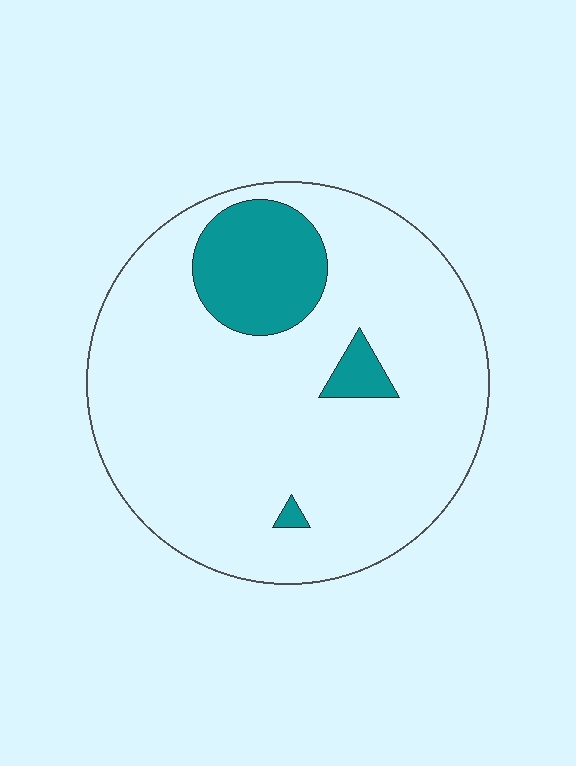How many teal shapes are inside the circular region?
3.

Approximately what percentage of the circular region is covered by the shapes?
Approximately 15%.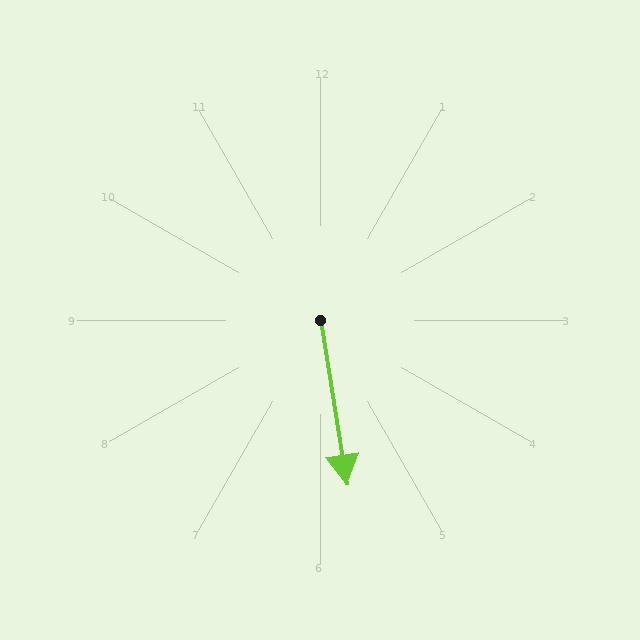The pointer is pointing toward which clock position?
Roughly 6 o'clock.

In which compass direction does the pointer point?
South.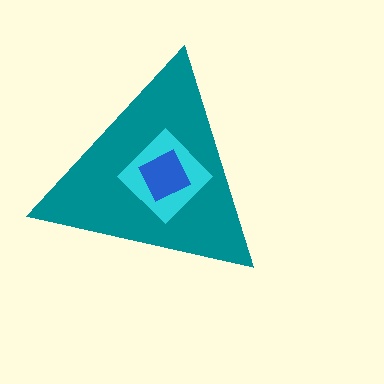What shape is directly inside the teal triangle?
The cyan diamond.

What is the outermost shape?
The teal triangle.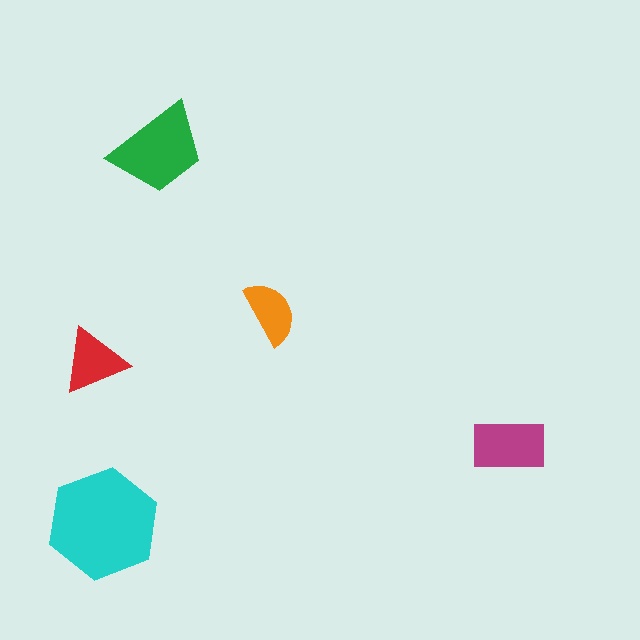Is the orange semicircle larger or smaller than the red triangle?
Smaller.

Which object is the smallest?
The orange semicircle.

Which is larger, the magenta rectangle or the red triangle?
The magenta rectangle.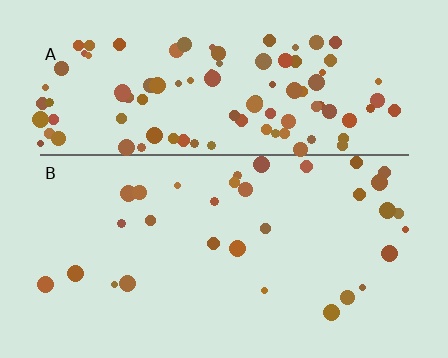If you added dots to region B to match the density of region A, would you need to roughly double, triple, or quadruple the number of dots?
Approximately quadruple.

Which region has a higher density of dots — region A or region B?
A (the top).